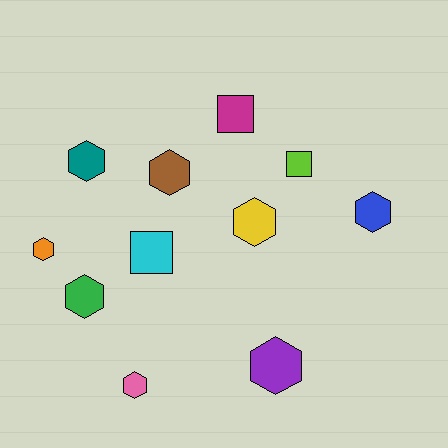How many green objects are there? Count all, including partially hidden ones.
There is 1 green object.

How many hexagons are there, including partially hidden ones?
There are 8 hexagons.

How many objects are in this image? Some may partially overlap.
There are 11 objects.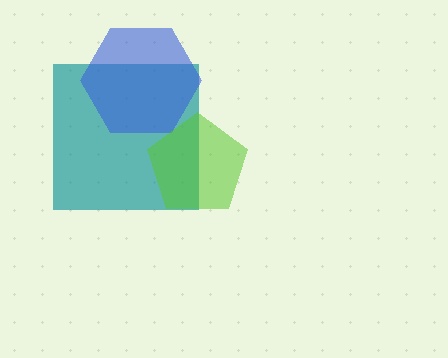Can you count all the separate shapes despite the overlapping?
Yes, there are 3 separate shapes.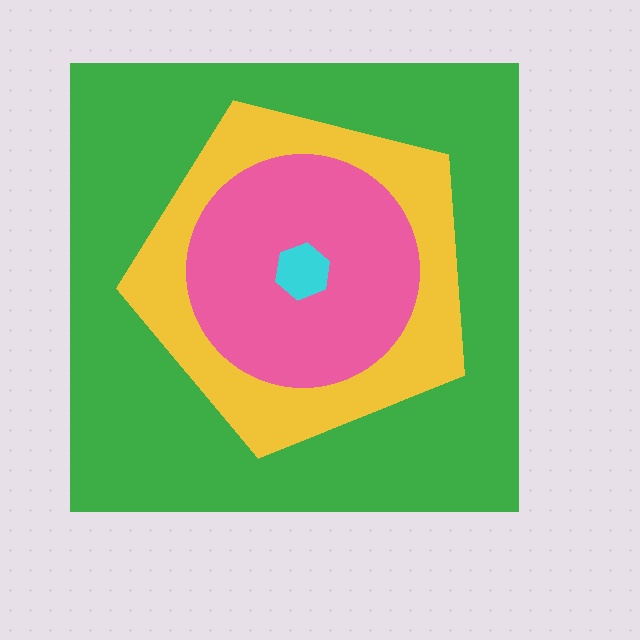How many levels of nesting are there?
4.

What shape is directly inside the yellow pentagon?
The pink circle.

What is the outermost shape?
The green square.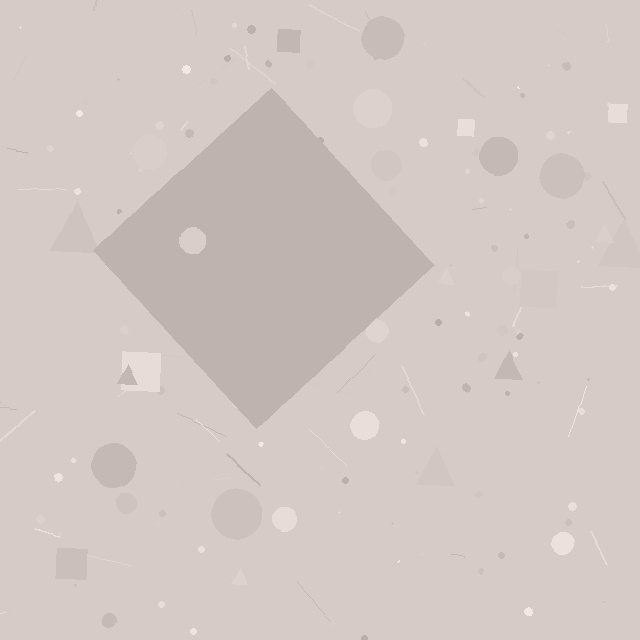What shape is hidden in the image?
A diamond is hidden in the image.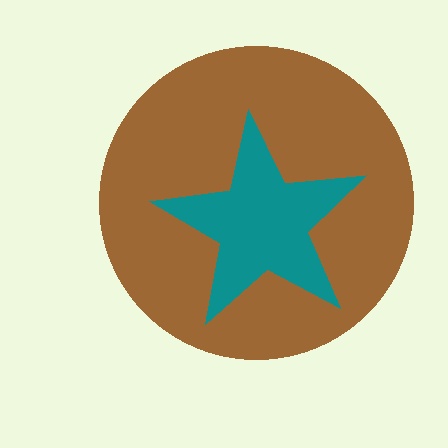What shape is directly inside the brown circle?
The teal star.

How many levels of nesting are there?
2.